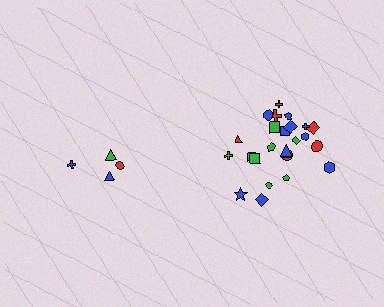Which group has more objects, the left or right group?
The right group.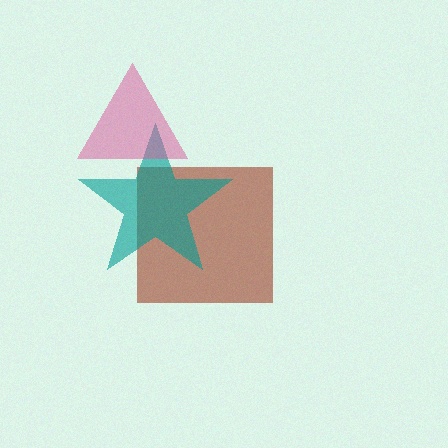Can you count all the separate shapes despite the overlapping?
Yes, there are 3 separate shapes.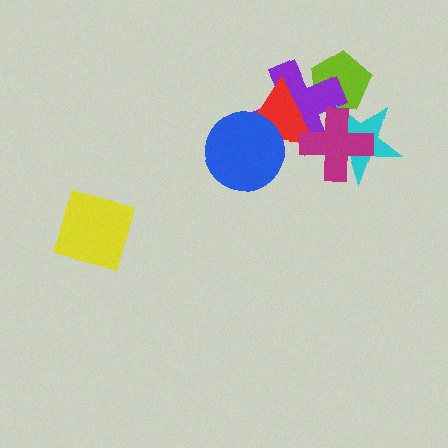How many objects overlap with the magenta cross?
3 objects overlap with the magenta cross.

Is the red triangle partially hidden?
Yes, it is partially covered by another shape.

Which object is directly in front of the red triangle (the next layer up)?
The blue circle is directly in front of the red triangle.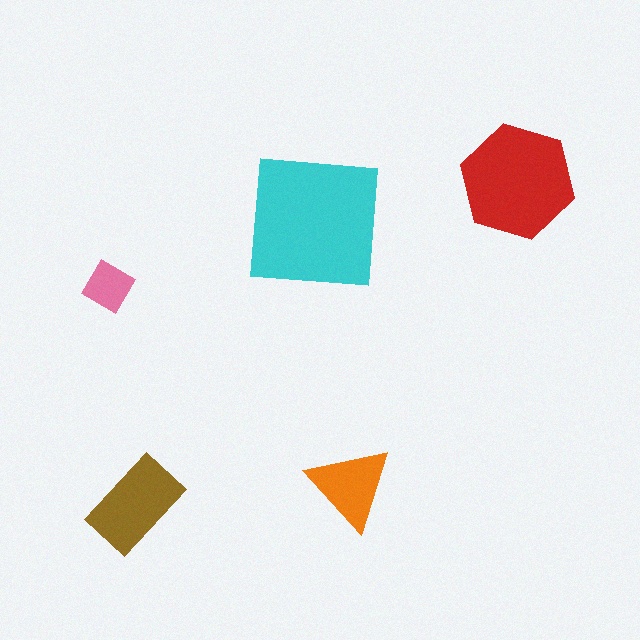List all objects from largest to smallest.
The cyan square, the red hexagon, the brown rectangle, the orange triangle, the pink diamond.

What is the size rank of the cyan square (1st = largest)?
1st.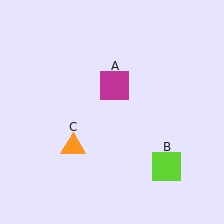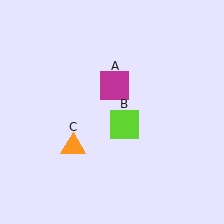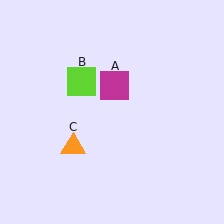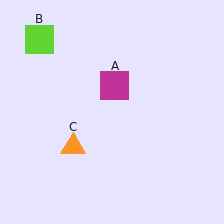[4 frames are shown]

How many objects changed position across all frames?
1 object changed position: lime square (object B).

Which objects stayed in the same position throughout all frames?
Magenta square (object A) and orange triangle (object C) remained stationary.